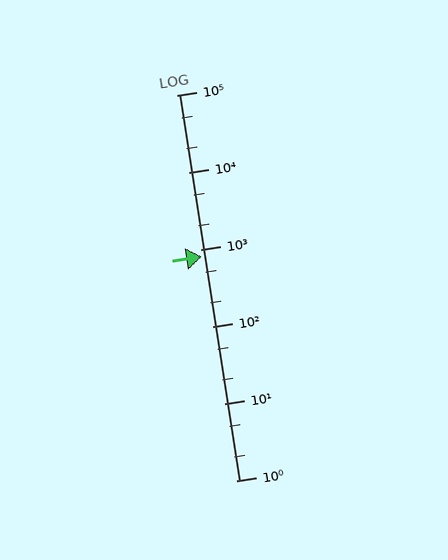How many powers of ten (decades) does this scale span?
The scale spans 5 decades, from 1 to 100000.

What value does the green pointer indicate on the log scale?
The pointer indicates approximately 790.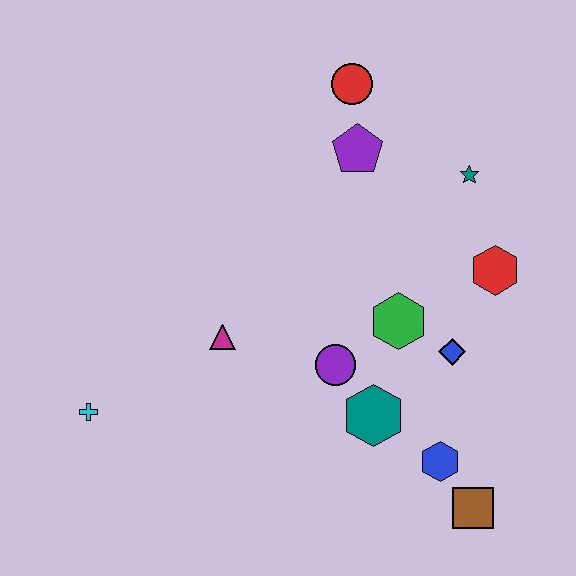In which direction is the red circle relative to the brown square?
The red circle is above the brown square.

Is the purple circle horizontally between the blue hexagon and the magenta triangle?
Yes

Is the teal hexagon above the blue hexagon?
Yes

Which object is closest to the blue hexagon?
The brown square is closest to the blue hexagon.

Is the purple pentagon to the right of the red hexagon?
No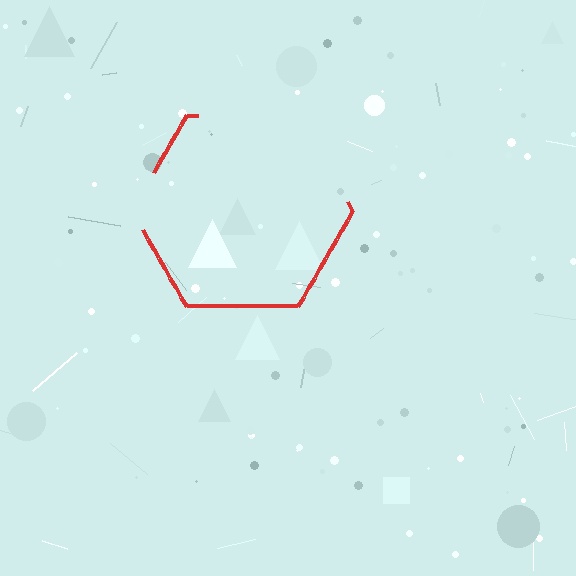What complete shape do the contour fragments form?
The contour fragments form a hexagon.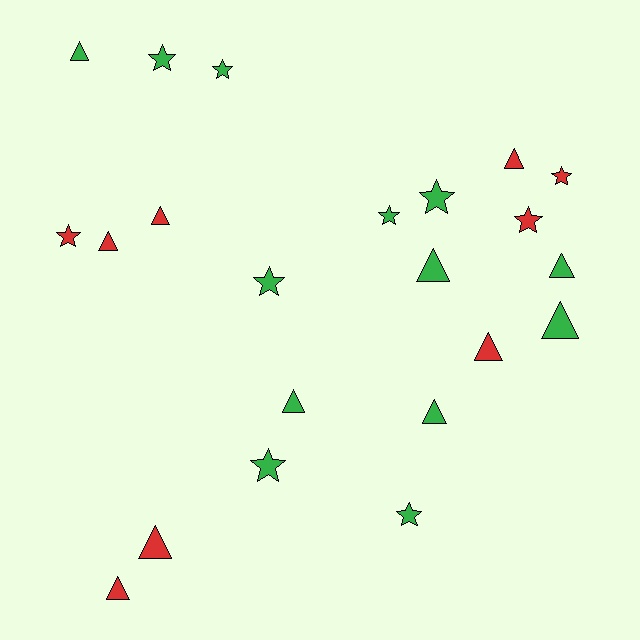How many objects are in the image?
There are 22 objects.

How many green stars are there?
There are 7 green stars.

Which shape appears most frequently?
Triangle, with 12 objects.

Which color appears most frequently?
Green, with 13 objects.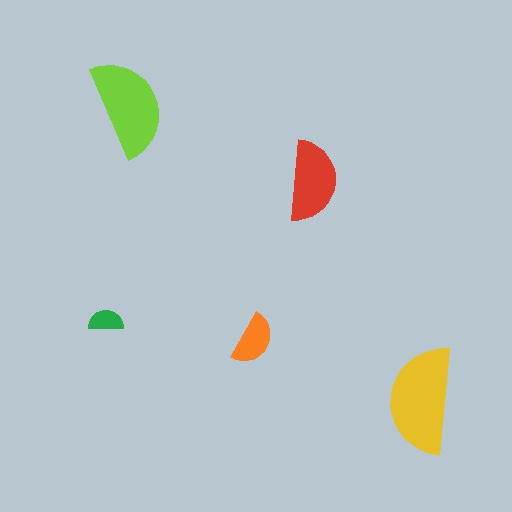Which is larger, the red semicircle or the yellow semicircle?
The yellow one.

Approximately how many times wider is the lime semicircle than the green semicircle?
About 3 times wider.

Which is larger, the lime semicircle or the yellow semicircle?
The yellow one.